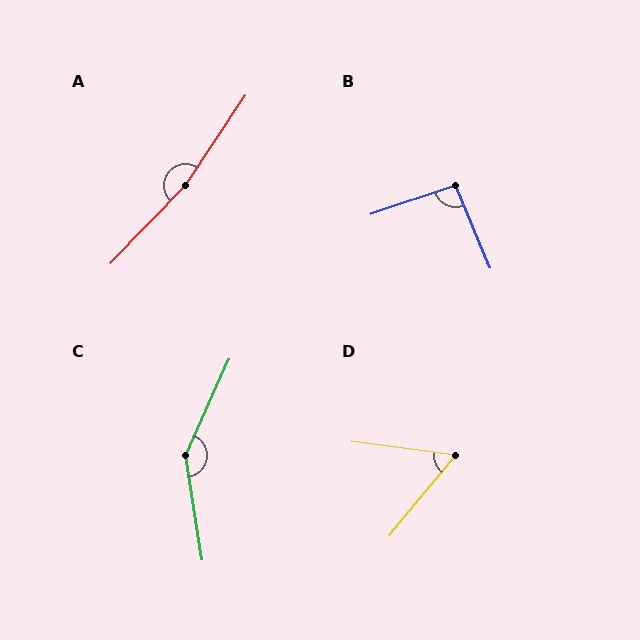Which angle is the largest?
A, at approximately 170 degrees.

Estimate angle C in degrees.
Approximately 146 degrees.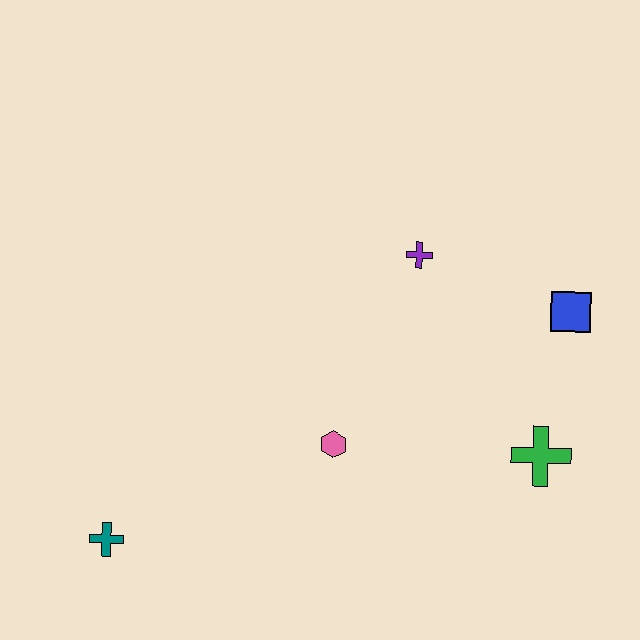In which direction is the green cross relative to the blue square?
The green cross is below the blue square.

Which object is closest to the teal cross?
The pink hexagon is closest to the teal cross.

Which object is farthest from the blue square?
The teal cross is farthest from the blue square.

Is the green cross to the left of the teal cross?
No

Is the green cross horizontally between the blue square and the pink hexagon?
Yes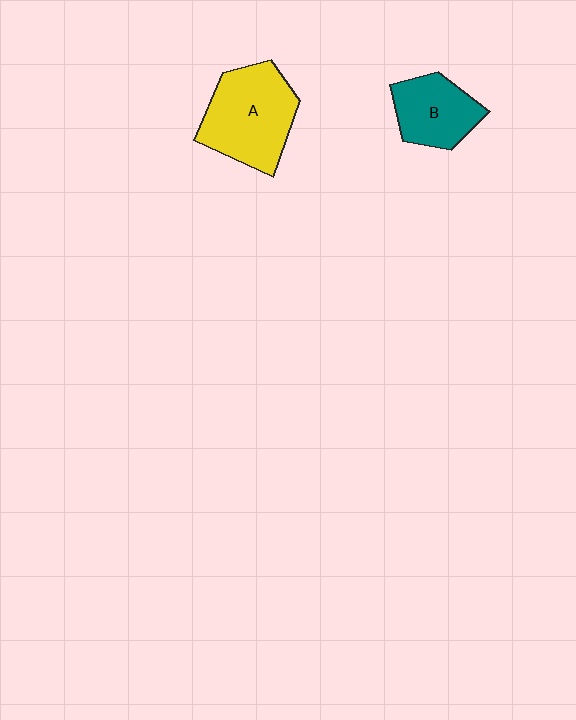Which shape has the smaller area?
Shape B (teal).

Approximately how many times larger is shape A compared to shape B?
Approximately 1.5 times.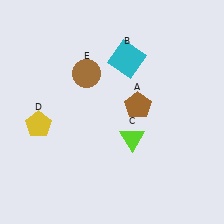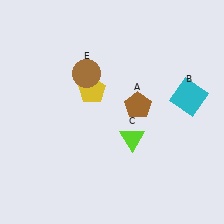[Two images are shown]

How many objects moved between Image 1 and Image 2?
2 objects moved between the two images.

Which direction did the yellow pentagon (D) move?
The yellow pentagon (D) moved right.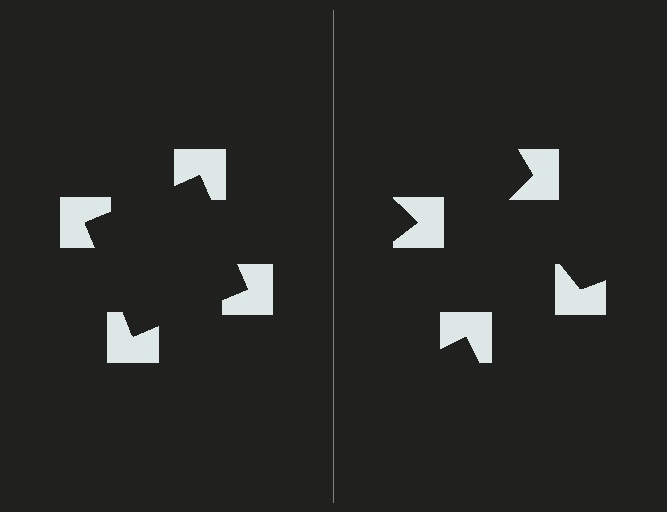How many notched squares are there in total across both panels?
8 — 4 on each side.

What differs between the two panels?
The notched squares are positioned identically on both sides; only the wedge orientations differ. On the left they align to a square; on the right they are misaligned.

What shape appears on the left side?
An illusory square.